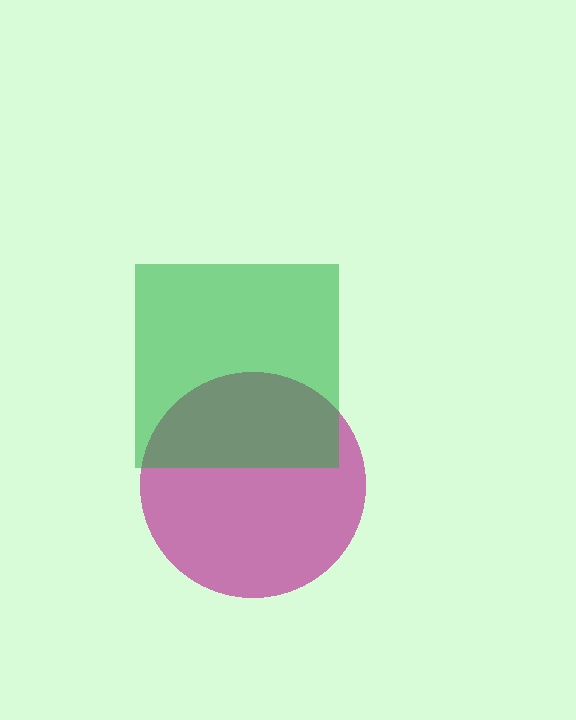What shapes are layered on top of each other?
The layered shapes are: a magenta circle, a green square.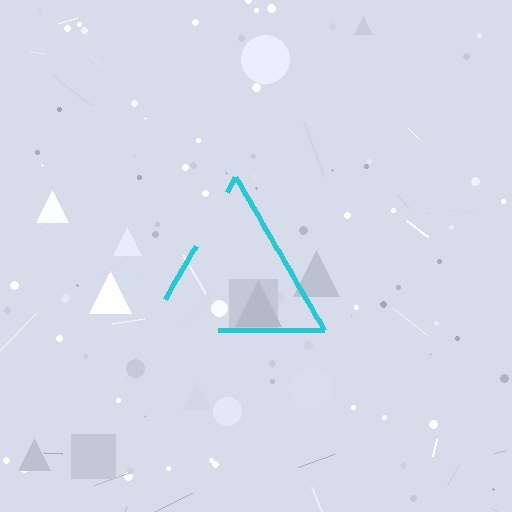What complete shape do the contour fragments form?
The contour fragments form a triangle.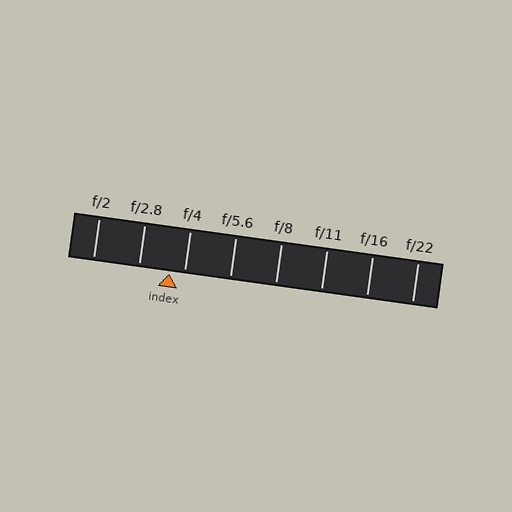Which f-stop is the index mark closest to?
The index mark is closest to f/4.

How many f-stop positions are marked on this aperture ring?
There are 8 f-stop positions marked.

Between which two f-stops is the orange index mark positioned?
The index mark is between f/2.8 and f/4.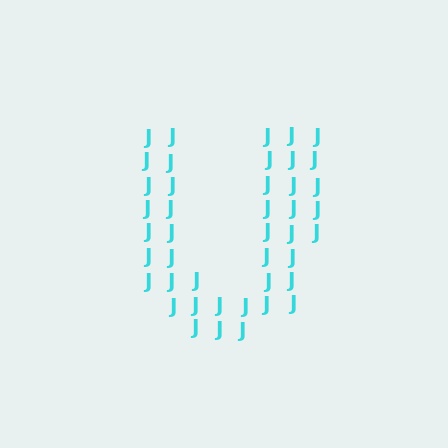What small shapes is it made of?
It is made of small letter J's.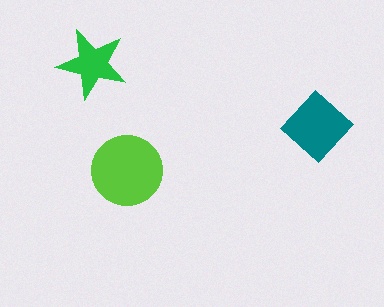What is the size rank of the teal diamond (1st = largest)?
2nd.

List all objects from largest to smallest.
The lime circle, the teal diamond, the green star.